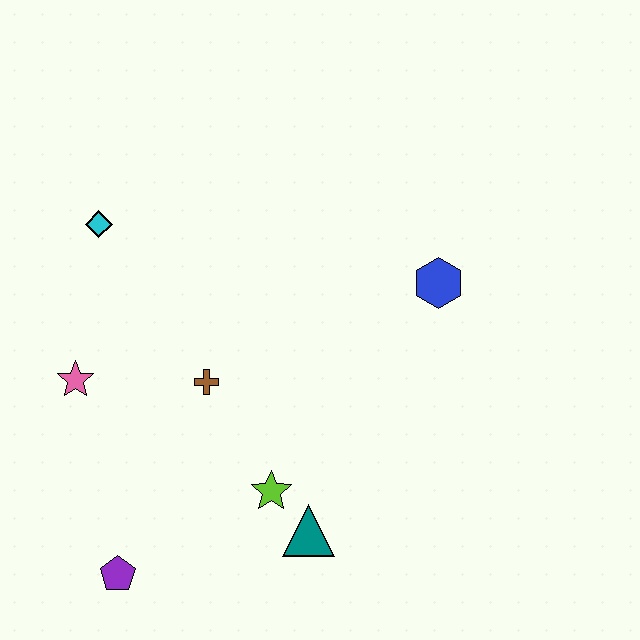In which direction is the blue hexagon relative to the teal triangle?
The blue hexagon is above the teal triangle.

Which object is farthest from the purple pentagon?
The blue hexagon is farthest from the purple pentagon.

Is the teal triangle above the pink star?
No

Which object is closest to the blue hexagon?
The brown cross is closest to the blue hexagon.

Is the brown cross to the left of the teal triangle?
Yes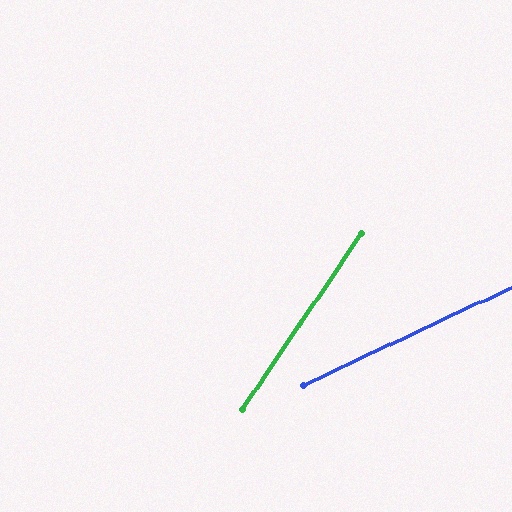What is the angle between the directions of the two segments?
Approximately 31 degrees.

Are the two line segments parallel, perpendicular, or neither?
Neither parallel nor perpendicular — they differ by about 31°.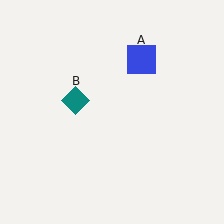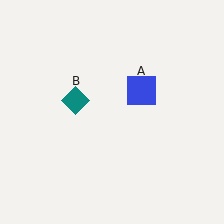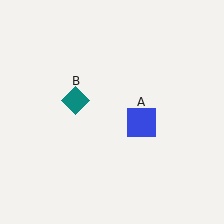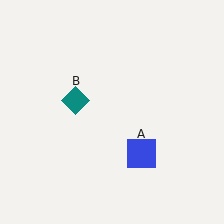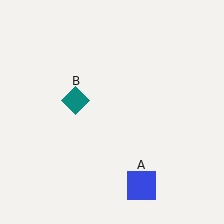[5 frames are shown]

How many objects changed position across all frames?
1 object changed position: blue square (object A).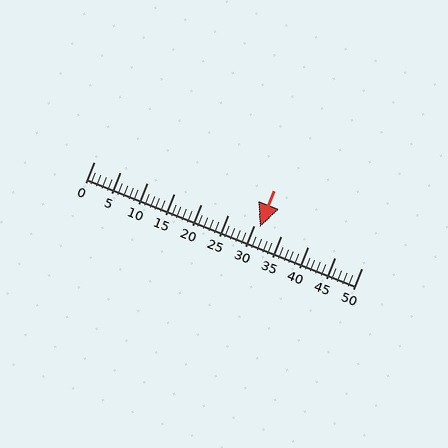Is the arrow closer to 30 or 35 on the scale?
The arrow is closer to 30.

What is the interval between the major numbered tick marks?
The major tick marks are spaced 5 units apart.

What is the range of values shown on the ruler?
The ruler shows values from 0 to 50.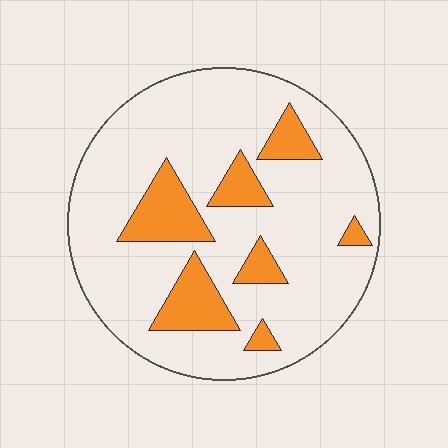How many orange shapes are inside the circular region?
7.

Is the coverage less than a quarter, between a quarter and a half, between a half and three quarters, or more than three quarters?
Less than a quarter.